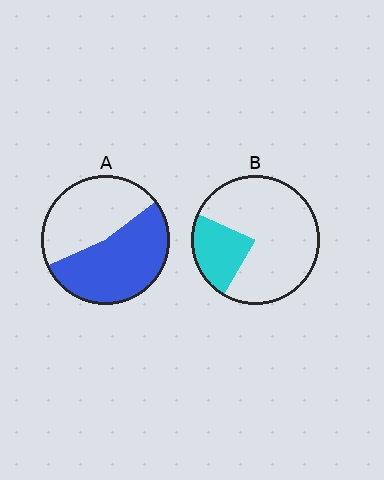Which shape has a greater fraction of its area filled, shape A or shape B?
Shape A.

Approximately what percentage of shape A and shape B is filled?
A is approximately 55% and B is approximately 25%.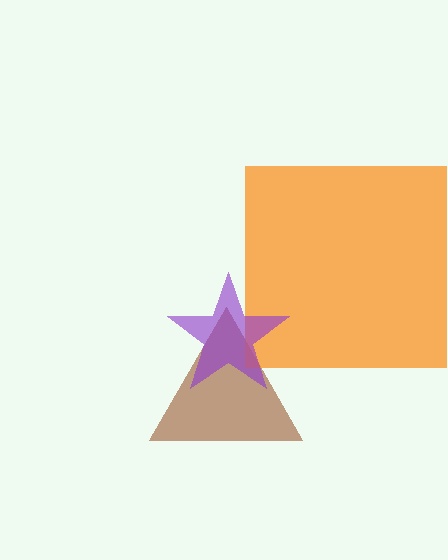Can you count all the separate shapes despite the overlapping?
Yes, there are 3 separate shapes.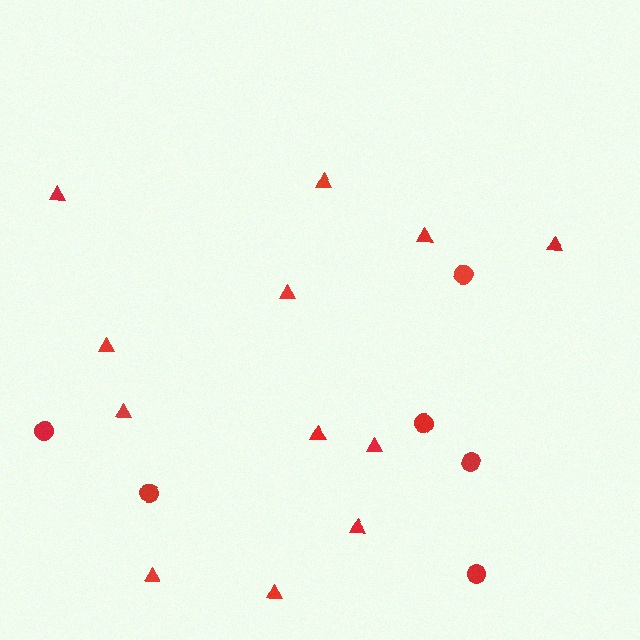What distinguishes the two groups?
There are 2 groups: one group of triangles (12) and one group of circles (6).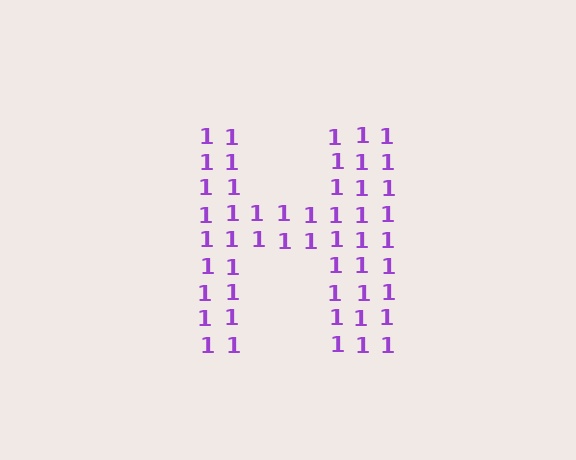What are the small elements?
The small elements are digit 1's.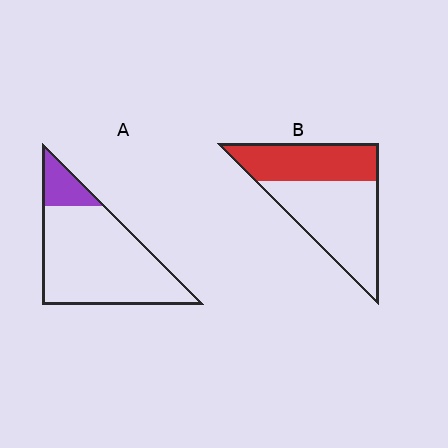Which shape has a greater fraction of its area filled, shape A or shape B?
Shape B.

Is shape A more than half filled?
No.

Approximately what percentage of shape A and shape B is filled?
A is approximately 15% and B is approximately 40%.